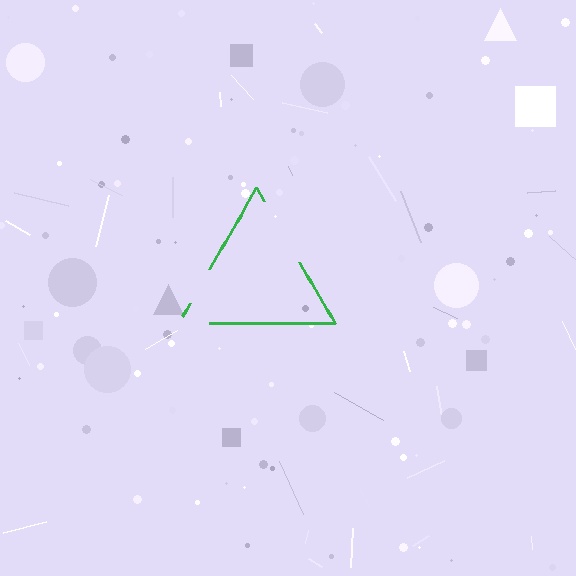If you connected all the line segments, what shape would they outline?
They would outline a triangle.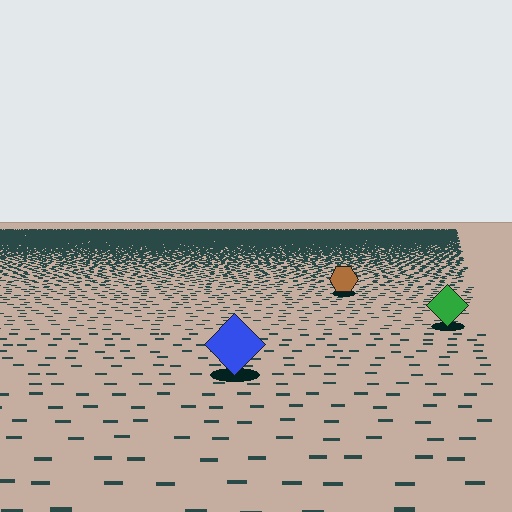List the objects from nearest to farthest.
From nearest to farthest: the blue diamond, the green diamond, the brown hexagon.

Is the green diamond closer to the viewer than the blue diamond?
No. The blue diamond is closer — you can tell from the texture gradient: the ground texture is coarser near it.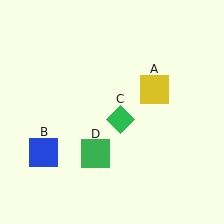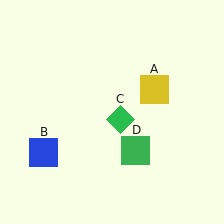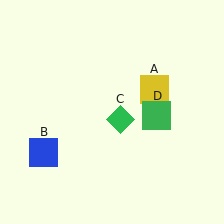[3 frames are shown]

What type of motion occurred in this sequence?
The green square (object D) rotated counterclockwise around the center of the scene.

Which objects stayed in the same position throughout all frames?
Yellow square (object A) and blue square (object B) and green diamond (object C) remained stationary.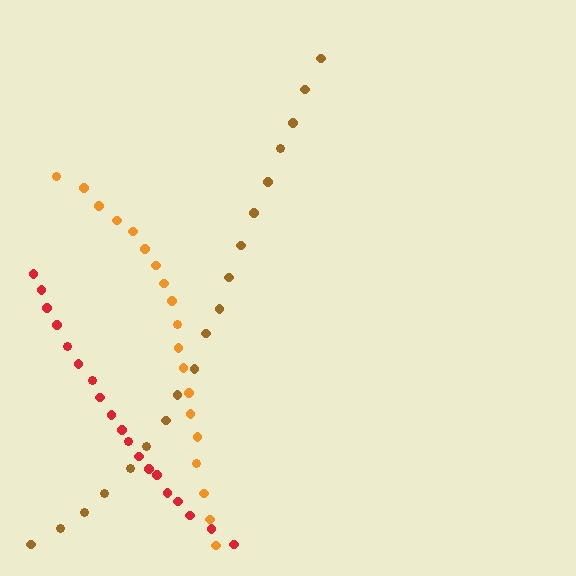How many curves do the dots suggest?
There are 3 distinct paths.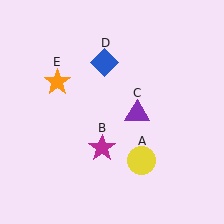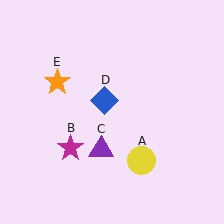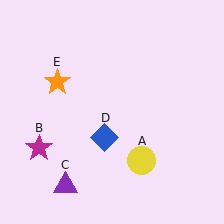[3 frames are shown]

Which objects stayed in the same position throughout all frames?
Yellow circle (object A) and orange star (object E) remained stationary.